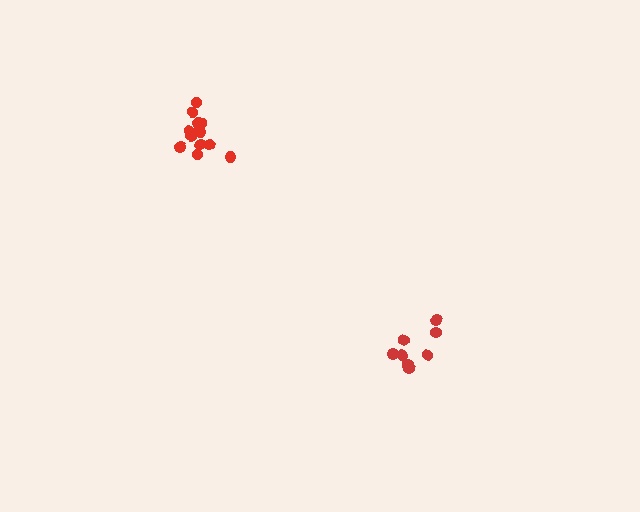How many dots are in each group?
Group 1: 8 dots, Group 2: 13 dots (21 total).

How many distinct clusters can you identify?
There are 2 distinct clusters.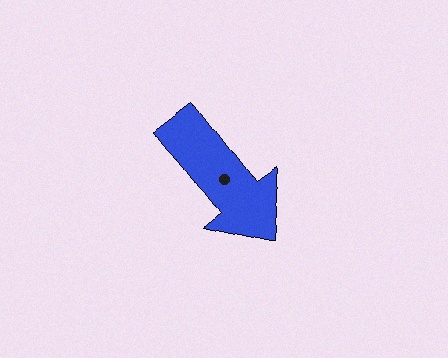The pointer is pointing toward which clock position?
Roughly 5 o'clock.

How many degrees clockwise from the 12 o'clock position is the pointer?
Approximately 143 degrees.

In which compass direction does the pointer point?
Southeast.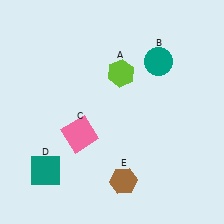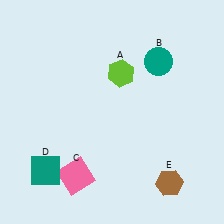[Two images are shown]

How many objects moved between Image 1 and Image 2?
2 objects moved between the two images.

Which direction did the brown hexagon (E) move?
The brown hexagon (E) moved right.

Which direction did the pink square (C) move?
The pink square (C) moved down.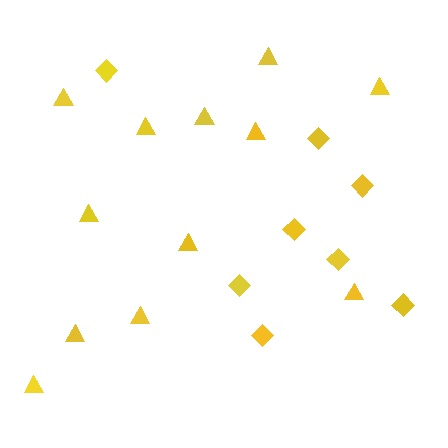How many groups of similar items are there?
There are 2 groups: one group of diamonds (8) and one group of triangles (12).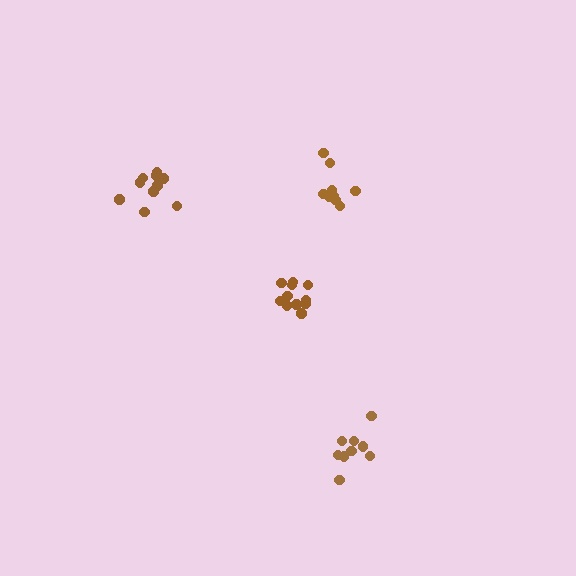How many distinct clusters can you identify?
There are 4 distinct clusters.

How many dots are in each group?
Group 1: 10 dots, Group 2: 9 dots, Group 3: 9 dots, Group 4: 11 dots (39 total).